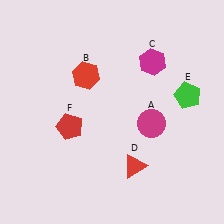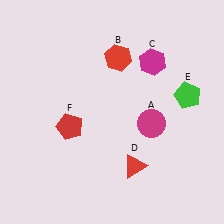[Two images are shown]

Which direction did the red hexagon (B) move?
The red hexagon (B) moved right.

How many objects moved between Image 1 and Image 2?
1 object moved between the two images.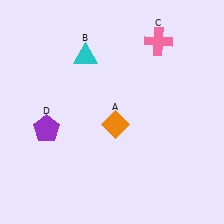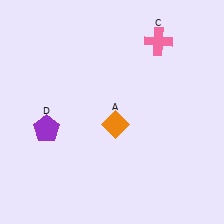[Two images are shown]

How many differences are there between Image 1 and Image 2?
There is 1 difference between the two images.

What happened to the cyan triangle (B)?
The cyan triangle (B) was removed in Image 2. It was in the top-left area of Image 1.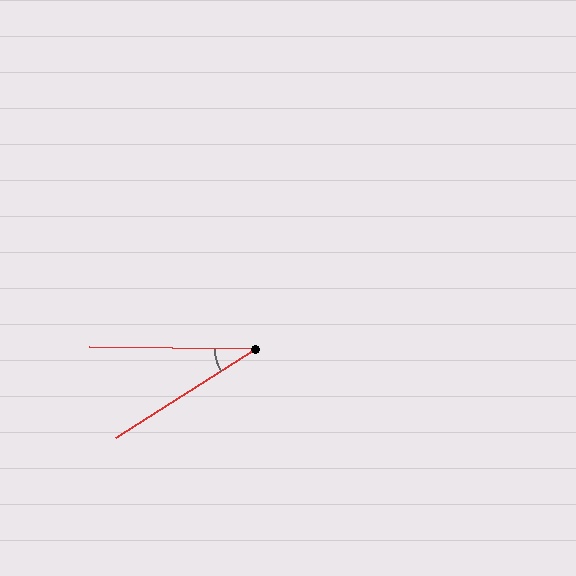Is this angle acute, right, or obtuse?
It is acute.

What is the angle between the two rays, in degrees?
Approximately 33 degrees.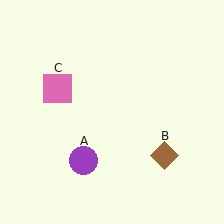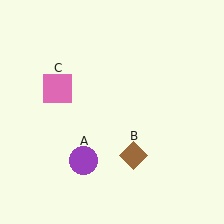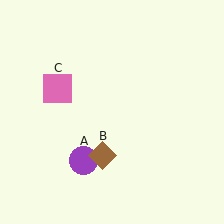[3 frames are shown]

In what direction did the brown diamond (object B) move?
The brown diamond (object B) moved left.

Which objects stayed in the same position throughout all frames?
Purple circle (object A) and pink square (object C) remained stationary.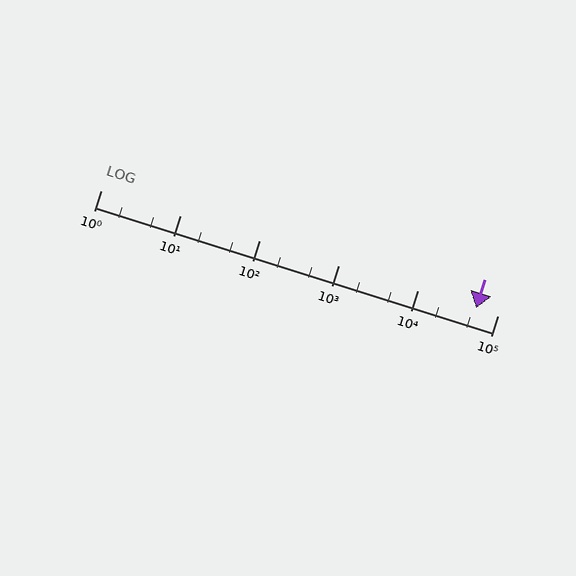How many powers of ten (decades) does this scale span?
The scale spans 5 decades, from 1 to 100000.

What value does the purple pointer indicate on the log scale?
The pointer indicates approximately 53000.